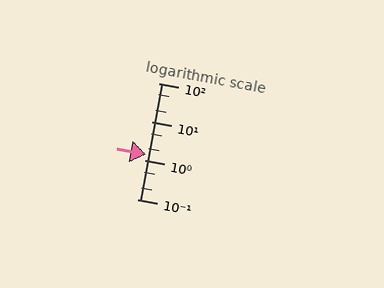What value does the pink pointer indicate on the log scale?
The pointer indicates approximately 1.4.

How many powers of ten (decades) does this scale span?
The scale spans 3 decades, from 0.1 to 100.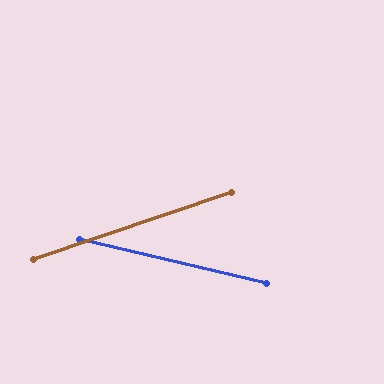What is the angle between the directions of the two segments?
Approximately 32 degrees.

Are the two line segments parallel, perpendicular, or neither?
Neither parallel nor perpendicular — they differ by about 32°.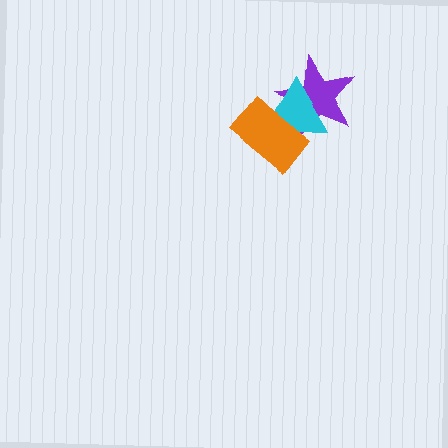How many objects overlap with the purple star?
2 objects overlap with the purple star.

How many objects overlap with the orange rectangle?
2 objects overlap with the orange rectangle.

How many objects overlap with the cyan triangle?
2 objects overlap with the cyan triangle.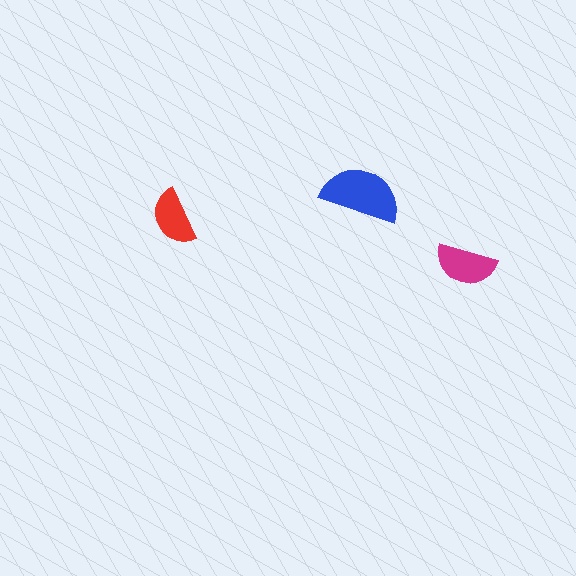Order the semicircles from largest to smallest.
the blue one, the magenta one, the red one.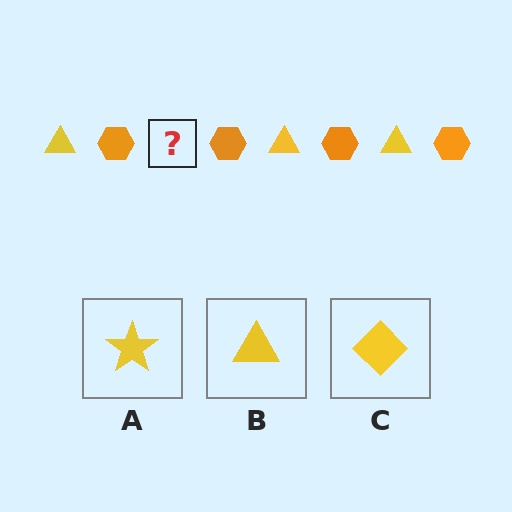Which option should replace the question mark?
Option B.